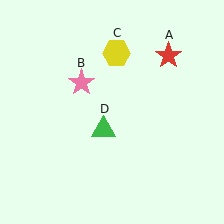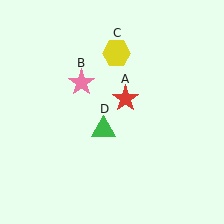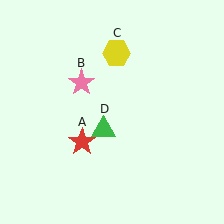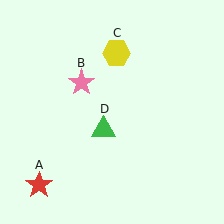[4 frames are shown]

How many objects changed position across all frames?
1 object changed position: red star (object A).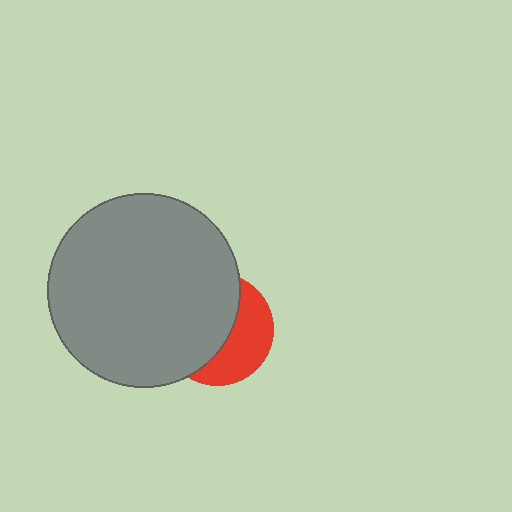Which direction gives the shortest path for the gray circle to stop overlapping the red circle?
Moving left gives the shortest separation.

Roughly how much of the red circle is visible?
A small part of it is visible (roughly 41%).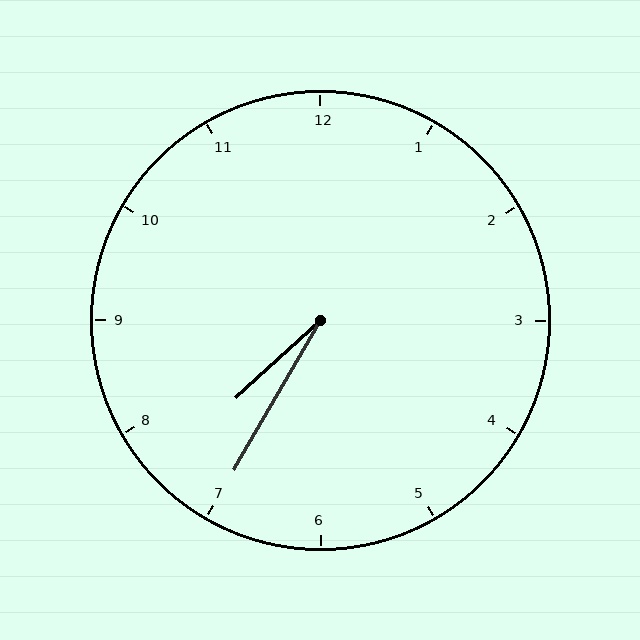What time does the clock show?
7:35.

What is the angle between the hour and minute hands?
Approximately 18 degrees.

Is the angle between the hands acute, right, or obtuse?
It is acute.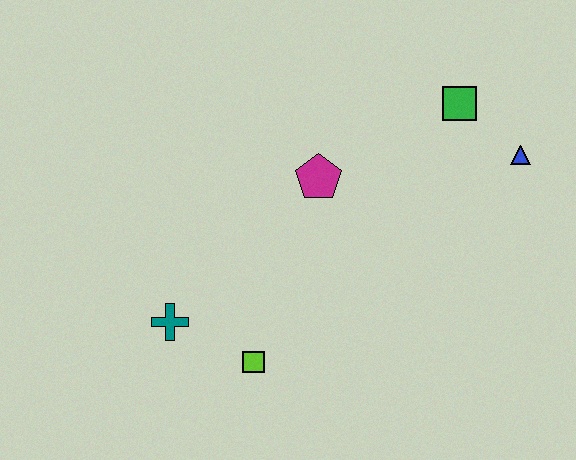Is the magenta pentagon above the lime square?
Yes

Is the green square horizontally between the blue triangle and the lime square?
Yes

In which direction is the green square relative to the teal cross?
The green square is to the right of the teal cross.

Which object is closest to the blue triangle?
The green square is closest to the blue triangle.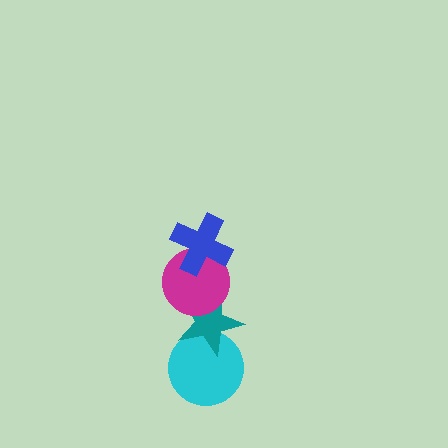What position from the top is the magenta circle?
The magenta circle is 2nd from the top.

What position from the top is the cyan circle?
The cyan circle is 4th from the top.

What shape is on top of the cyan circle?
The teal star is on top of the cyan circle.